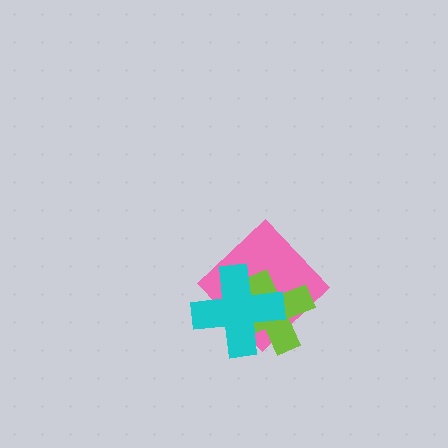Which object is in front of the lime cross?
The cyan cross is in front of the lime cross.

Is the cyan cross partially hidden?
No, no other shape covers it.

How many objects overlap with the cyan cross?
2 objects overlap with the cyan cross.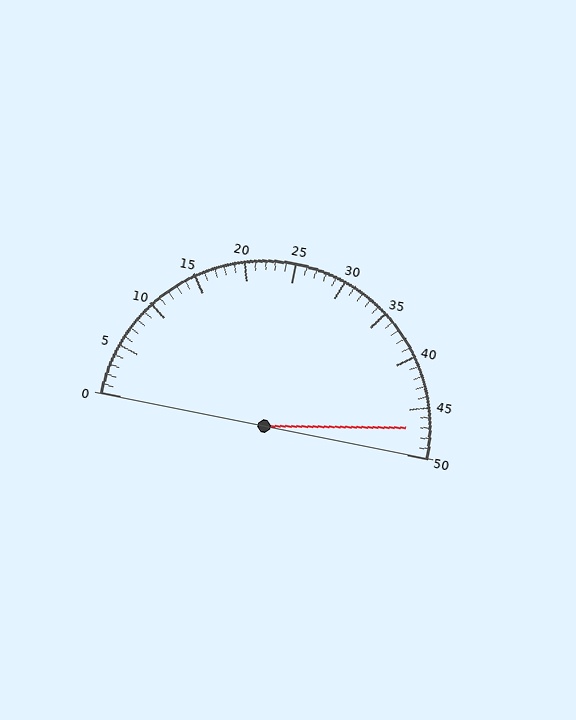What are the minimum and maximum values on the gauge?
The gauge ranges from 0 to 50.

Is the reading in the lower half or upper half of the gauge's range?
The reading is in the upper half of the range (0 to 50).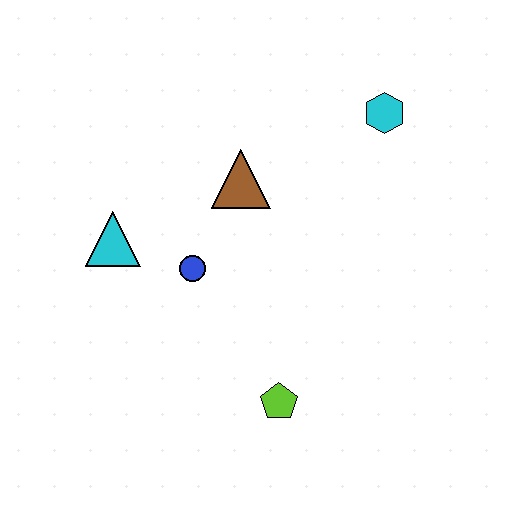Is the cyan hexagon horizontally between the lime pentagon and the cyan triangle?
No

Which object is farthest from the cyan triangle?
The cyan hexagon is farthest from the cyan triangle.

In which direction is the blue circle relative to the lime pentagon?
The blue circle is above the lime pentagon.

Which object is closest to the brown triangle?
The blue circle is closest to the brown triangle.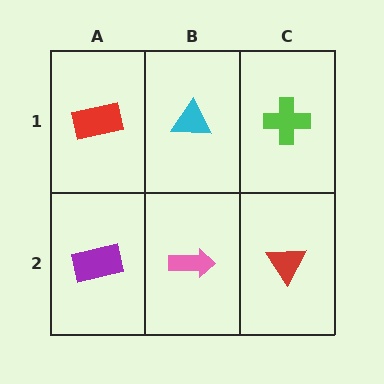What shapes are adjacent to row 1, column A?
A purple rectangle (row 2, column A), a cyan triangle (row 1, column B).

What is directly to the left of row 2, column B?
A purple rectangle.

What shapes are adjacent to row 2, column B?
A cyan triangle (row 1, column B), a purple rectangle (row 2, column A), a red triangle (row 2, column C).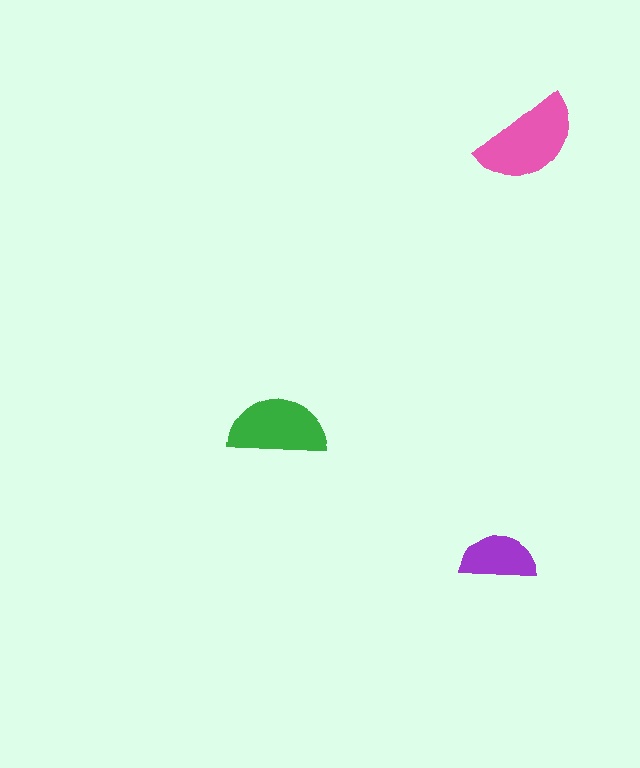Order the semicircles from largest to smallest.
the pink one, the green one, the purple one.